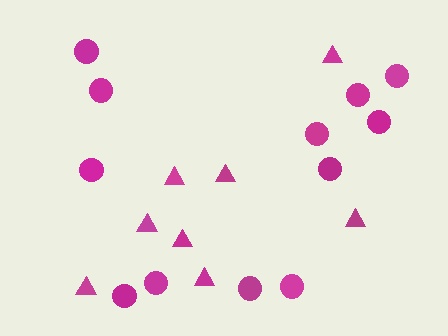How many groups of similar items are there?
There are 2 groups: one group of triangles (8) and one group of circles (12).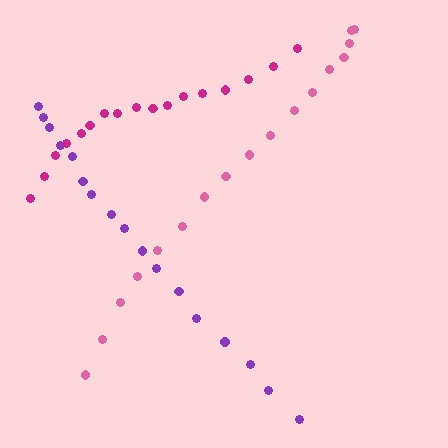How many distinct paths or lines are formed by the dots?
There are 3 distinct paths.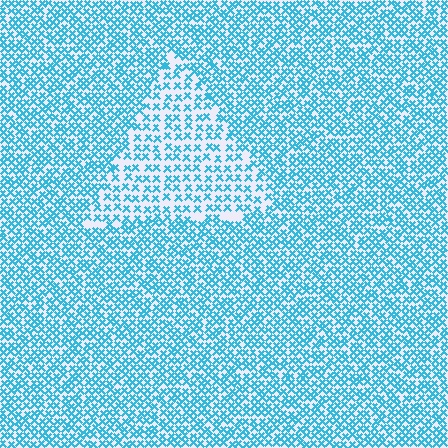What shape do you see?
I see a triangle.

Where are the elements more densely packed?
The elements are more densely packed outside the triangle boundary.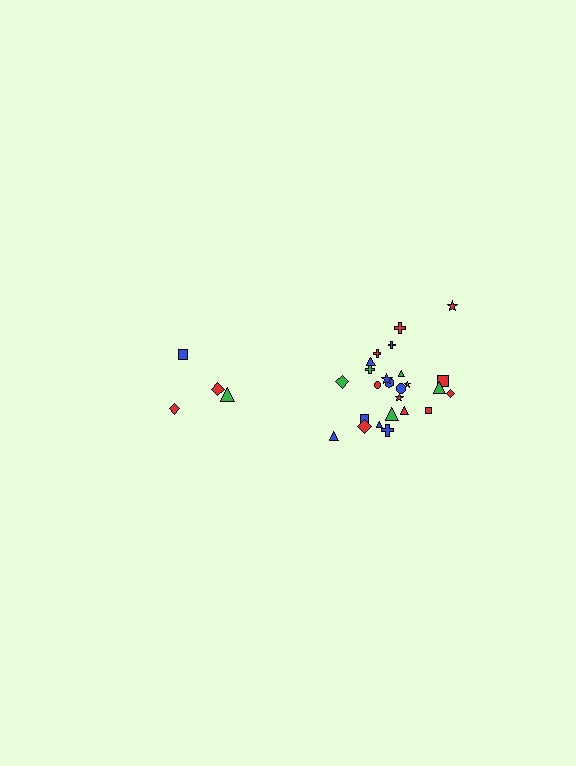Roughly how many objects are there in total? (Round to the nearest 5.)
Roughly 30 objects in total.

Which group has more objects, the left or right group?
The right group.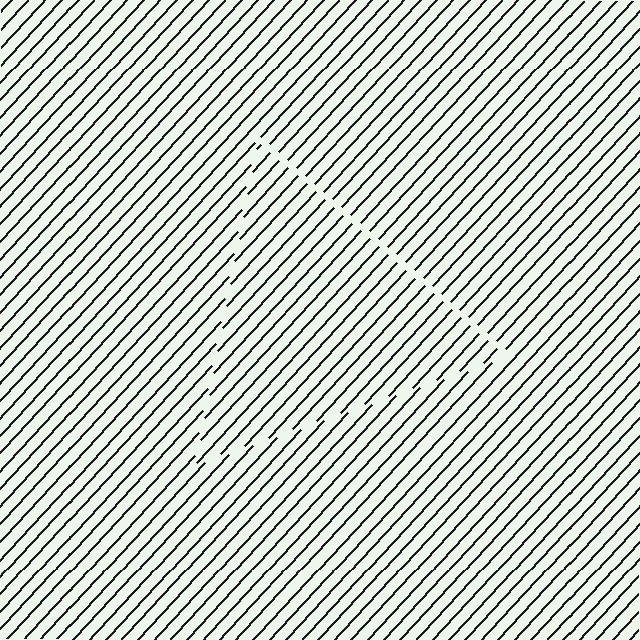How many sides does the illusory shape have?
3 sides — the line-ends trace a triangle.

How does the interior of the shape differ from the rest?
The interior of the shape contains the same grating, shifted by half a period — the contour is defined by the phase discontinuity where line-ends from the inner and outer gratings abut.